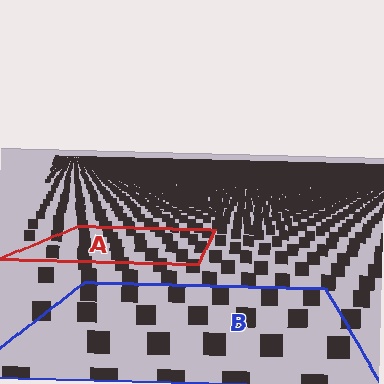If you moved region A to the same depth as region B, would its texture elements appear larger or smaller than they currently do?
They would appear larger. At a closer depth, the same texture elements are projected at a bigger on-screen size.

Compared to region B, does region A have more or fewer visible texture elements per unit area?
Region A has more texture elements per unit area — they are packed more densely because it is farther away.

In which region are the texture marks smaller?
The texture marks are smaller in region A, because it is farther away.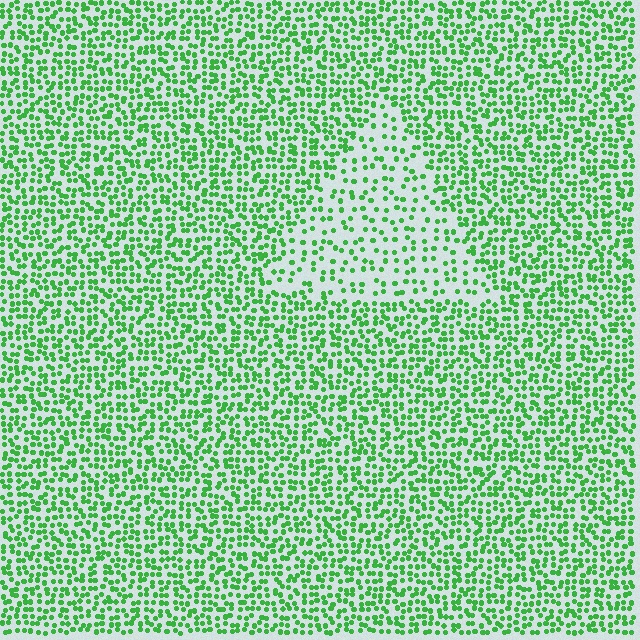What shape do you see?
I see a triangle.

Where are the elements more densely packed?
The elements are more densely packed outside the triangle boundary.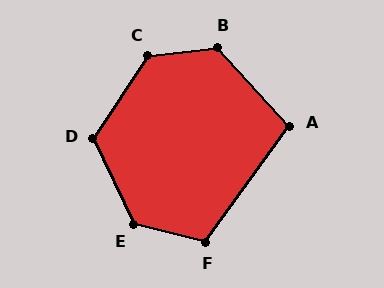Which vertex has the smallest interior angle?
A, at approximately 101 degrees.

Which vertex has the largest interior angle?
E, at approximately 130 degrees.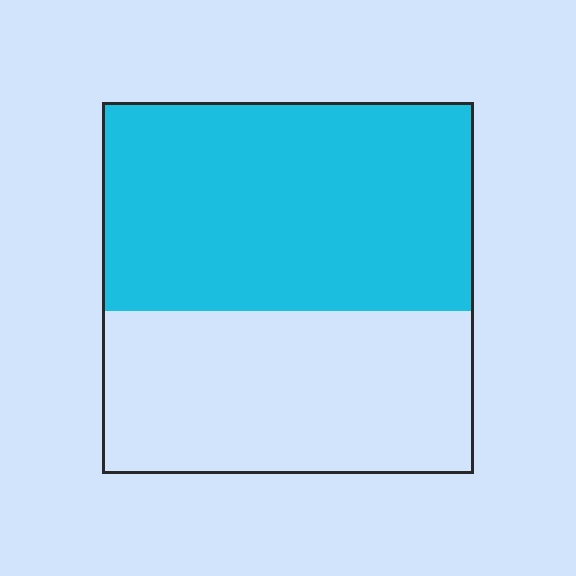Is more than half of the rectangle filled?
Yes.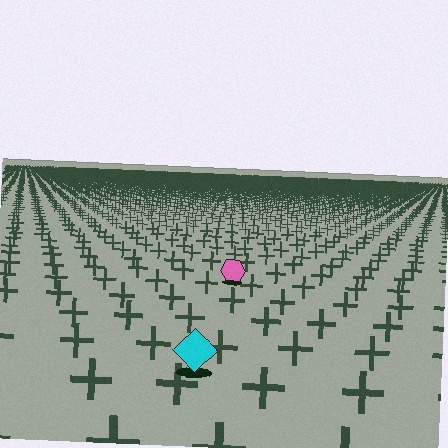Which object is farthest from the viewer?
The pink hexagon is farthest from the viewer. It appears smaller and the ground texture around it is denser.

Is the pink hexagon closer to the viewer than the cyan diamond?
No. The cyan diamond is closer — you can tell from the texture gradient: the ground texture is coarser near it.